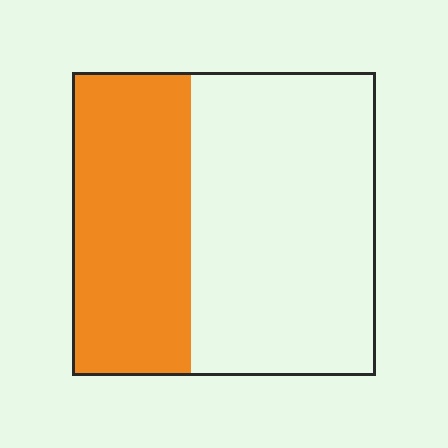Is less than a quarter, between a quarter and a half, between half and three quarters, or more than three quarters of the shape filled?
Between a quarter and a half.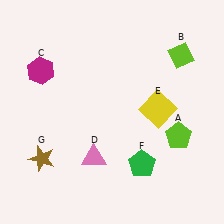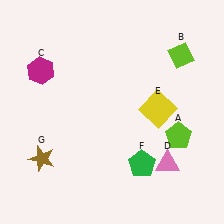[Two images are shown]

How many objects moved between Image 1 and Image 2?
1 object moved between the two images.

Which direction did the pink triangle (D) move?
The pink triangle (D) moved right.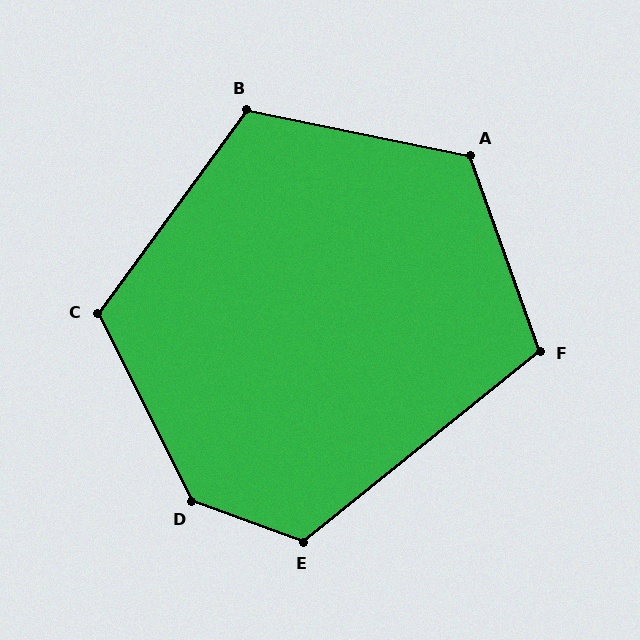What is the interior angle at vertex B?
Approximately 115 degrees (obtuse).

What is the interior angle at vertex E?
Approximately 121 degrees (obtuse).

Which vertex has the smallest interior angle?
F, at approximately 109 degrees.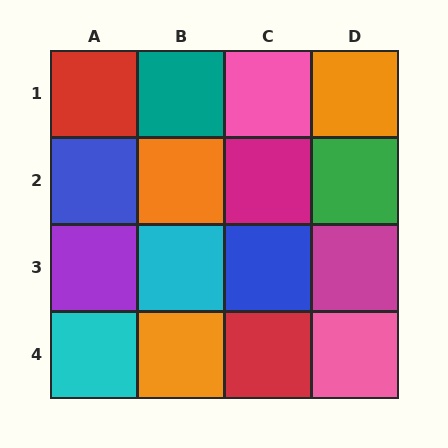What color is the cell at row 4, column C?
Red.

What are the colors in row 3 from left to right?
Purple, cyan, blue, magenta.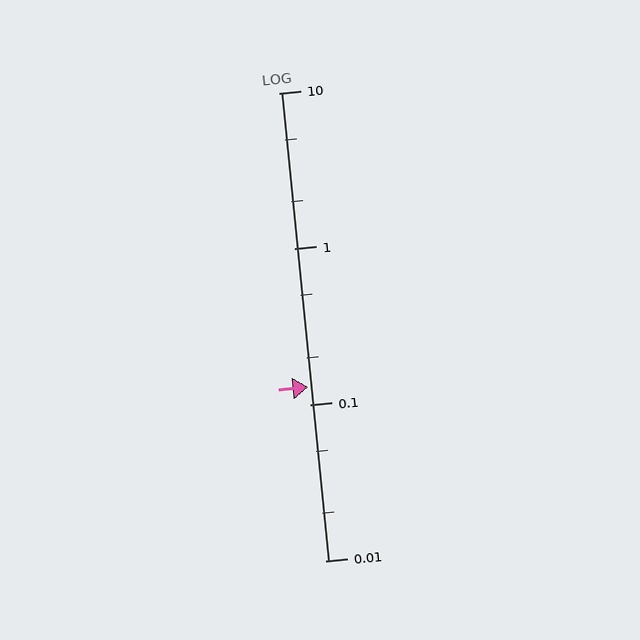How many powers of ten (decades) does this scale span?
The scale spans 3 decades, from 0.01 to 10.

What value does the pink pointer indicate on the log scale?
The pointer indicates approximately 0.13.